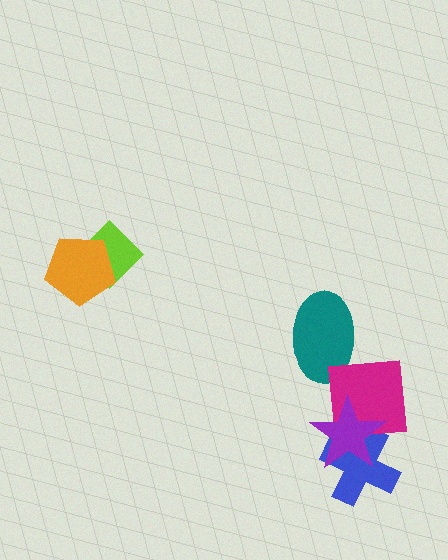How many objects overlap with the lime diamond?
1 object overlaps with the lime diamond.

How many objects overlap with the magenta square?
2 objects overlap with the magenta square.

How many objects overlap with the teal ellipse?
0 objects overlap with the teal ellipse.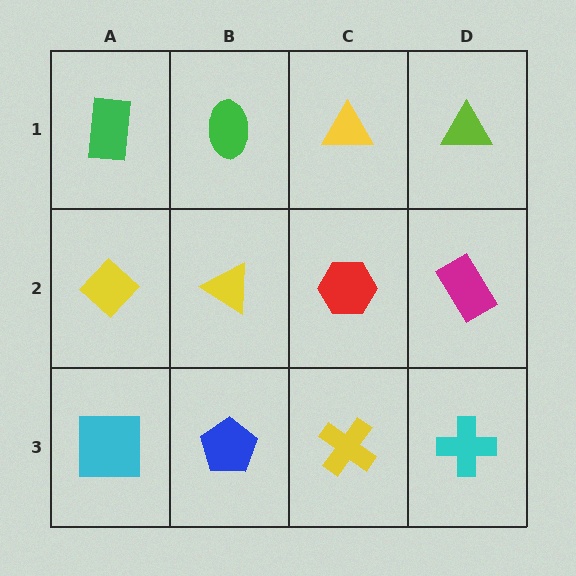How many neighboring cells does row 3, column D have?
2.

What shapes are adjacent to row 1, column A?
A yellow diamond (row 2, column A), a green ellipse (row 1, column B).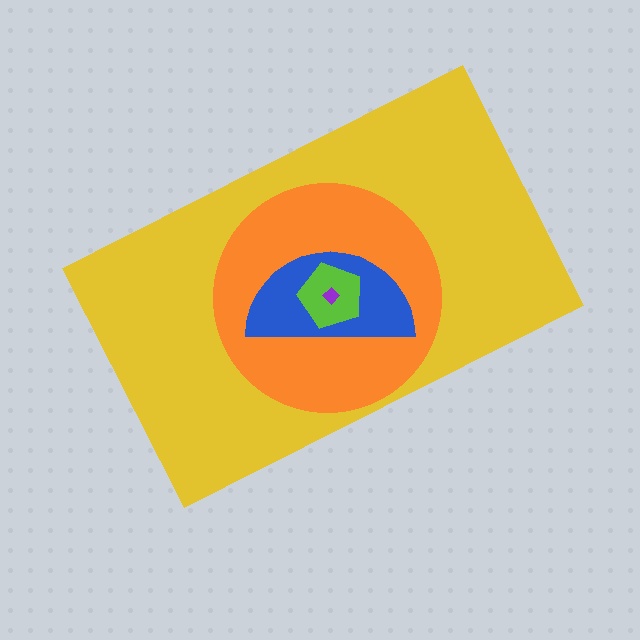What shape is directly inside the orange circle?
The blue semicircle.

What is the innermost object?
The purple diamond.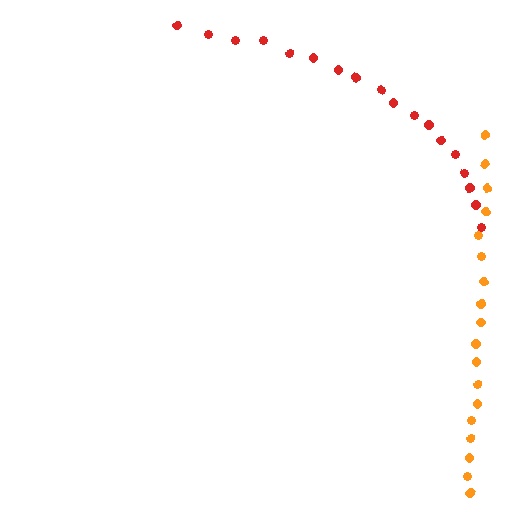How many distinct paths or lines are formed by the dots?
There are 2 distinct paths.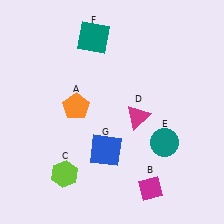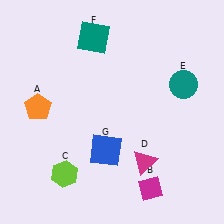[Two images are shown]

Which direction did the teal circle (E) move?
The teal circle (E) moved up.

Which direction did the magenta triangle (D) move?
The magenta triangle (D) moved down.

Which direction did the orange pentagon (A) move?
The orange pentagon (A) moved left.